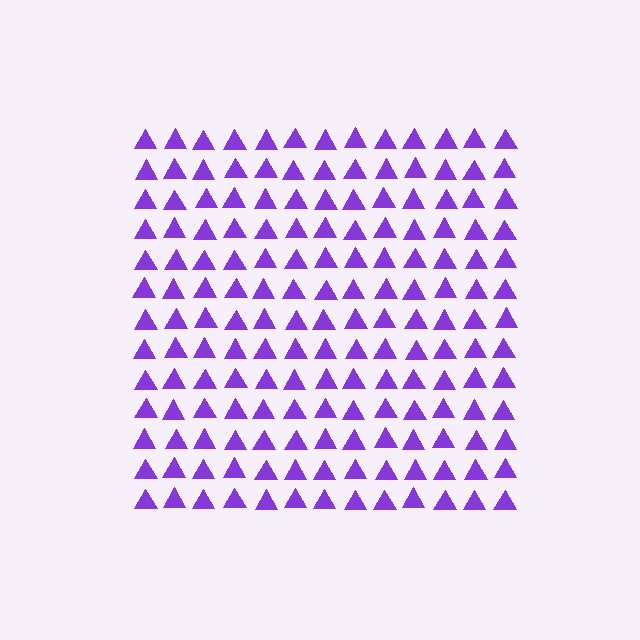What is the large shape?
The large shape is a square.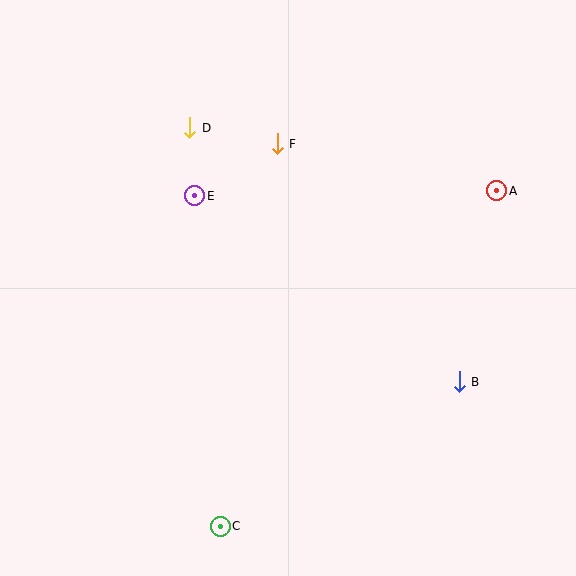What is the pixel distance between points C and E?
The distance between C and E is 332 pixels.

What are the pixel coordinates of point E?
Point E is at (195, 196).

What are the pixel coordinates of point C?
Point C is at (220, 526).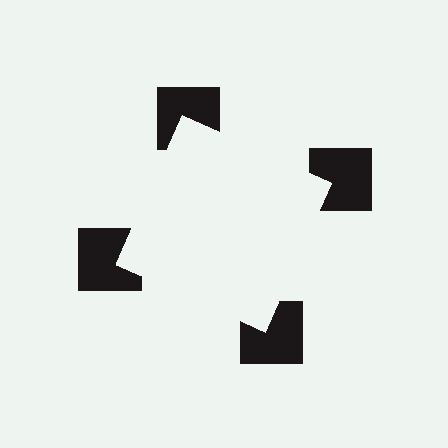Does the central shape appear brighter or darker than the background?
It typically appears slightly brighter than the background, even though no actual brightness change is drawn.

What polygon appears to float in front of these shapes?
An illusory square — its edges are inferred from the aligned wedge cuts in the notched squares, not physically drawn.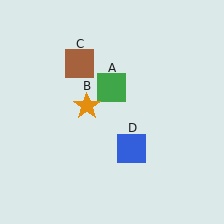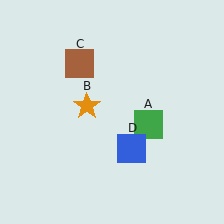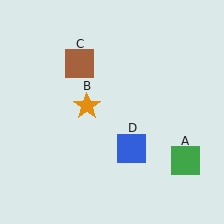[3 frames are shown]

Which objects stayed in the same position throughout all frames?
Orange star (object B) and brown square (object C) and blue square (object D) remained stationary.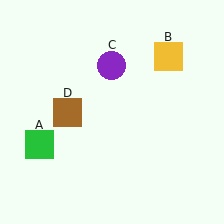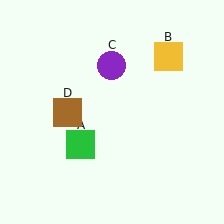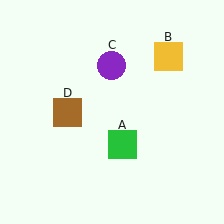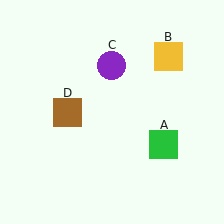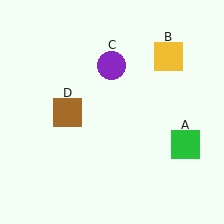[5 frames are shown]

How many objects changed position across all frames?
1 object changed position: green square (object A).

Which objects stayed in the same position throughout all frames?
Yellow square (object B) and purple circle (object C) and brown square (object D) remained stationary.